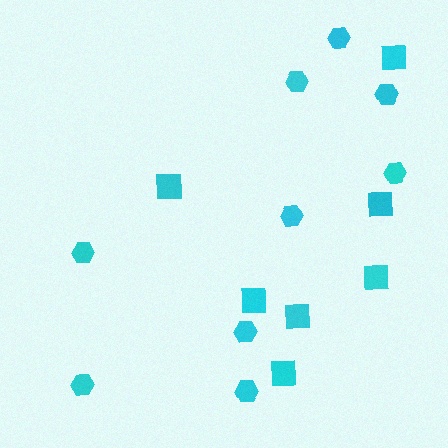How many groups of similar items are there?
There are 2 groups: one group of hexagons (9) and one group of squares (7).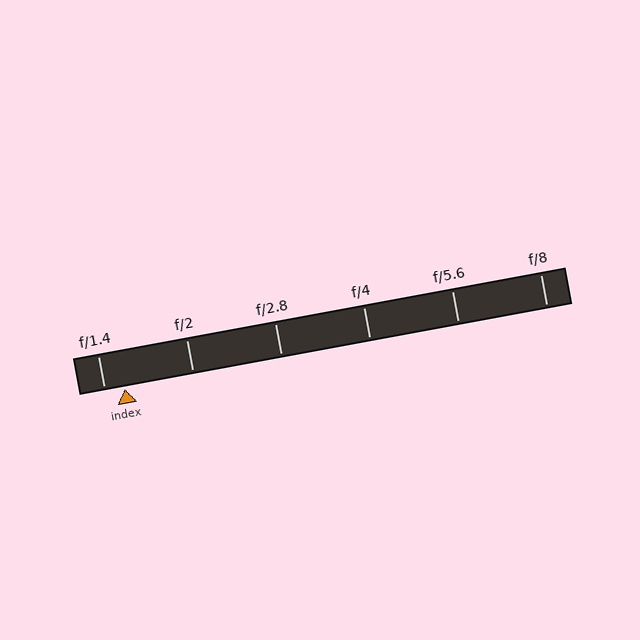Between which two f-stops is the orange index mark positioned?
The index mark is between f/1.4 and f/2.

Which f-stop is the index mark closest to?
The index mark is closest to f/1.4.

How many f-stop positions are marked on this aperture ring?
There are 6 f-stop positions marked.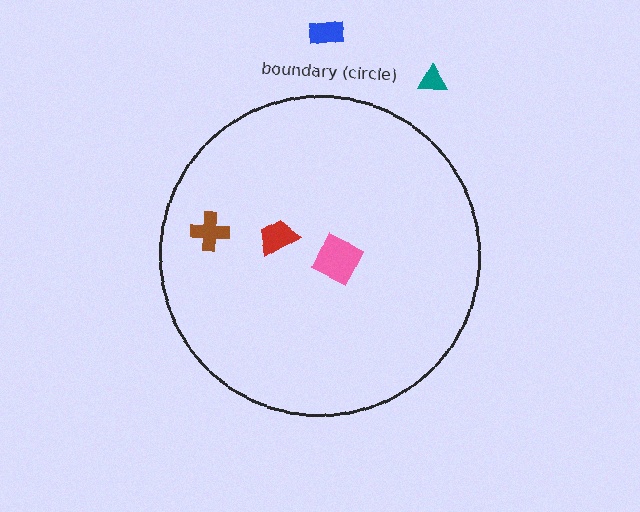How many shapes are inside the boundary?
3 inside, 2 outside.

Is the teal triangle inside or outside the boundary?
Outside.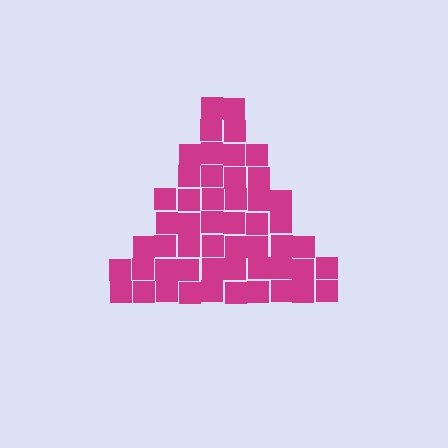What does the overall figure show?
The overall figure shows a triangle.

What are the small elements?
The small elements are squares.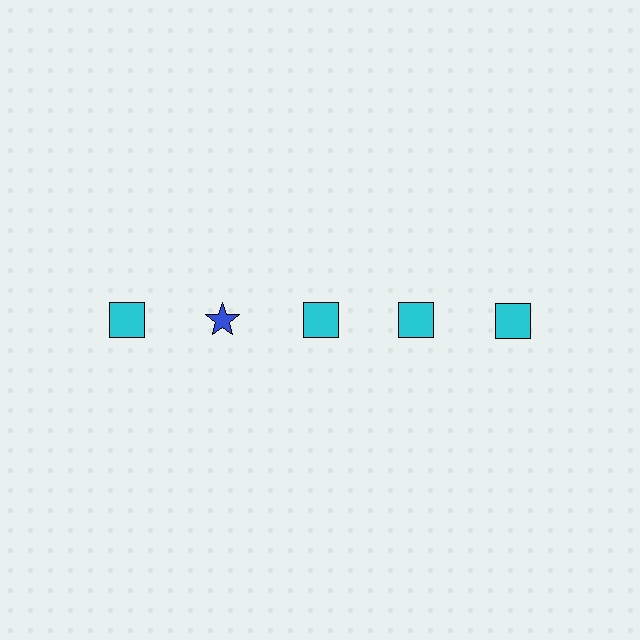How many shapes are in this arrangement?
There are 5 shapes arranged in a grid pattern.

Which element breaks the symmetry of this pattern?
The blue star in the top row, second from left column breaks the symmetry. All other shapes are cyan squares.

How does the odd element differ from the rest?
It differs in both color (blue instead of cyan) and shape (star instead of square).